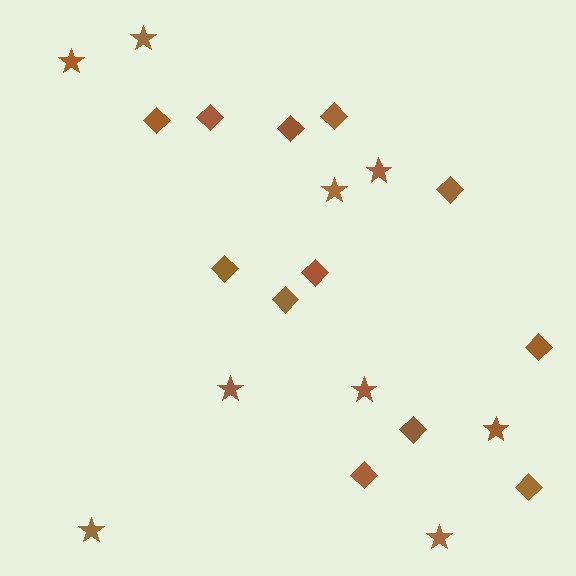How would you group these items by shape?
There are 2 groups: one group of diamonds (12) and one group of stars (9).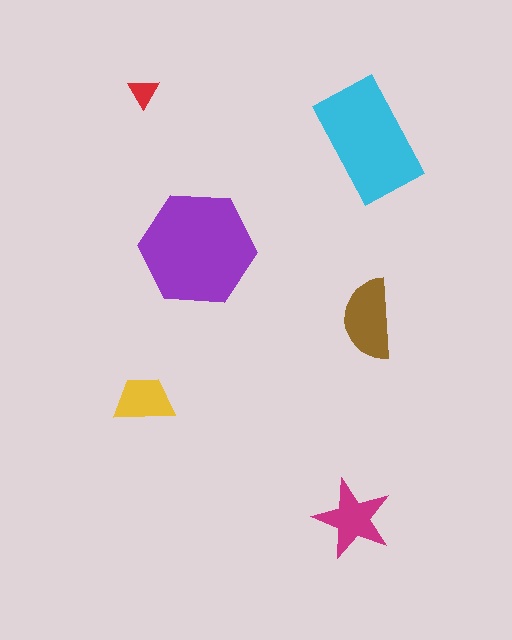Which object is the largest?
The purple hexagon.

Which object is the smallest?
The red triangle.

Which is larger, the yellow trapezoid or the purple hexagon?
The purple hexagon.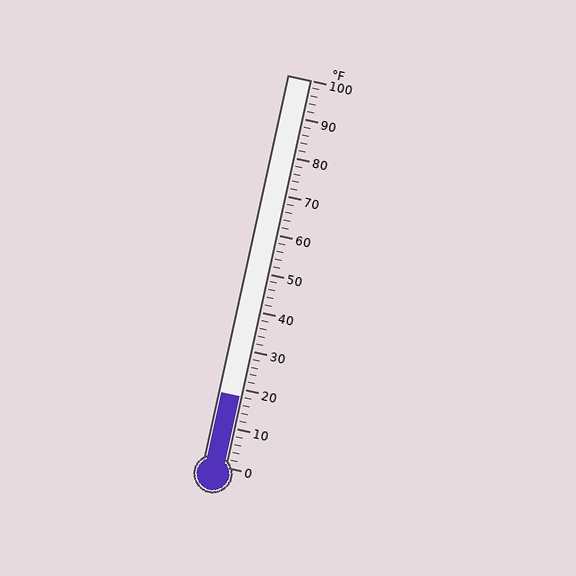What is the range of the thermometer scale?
The thermometer scale ranges from 0°F to 100°F.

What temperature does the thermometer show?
The thermometer shows approximately 18°F.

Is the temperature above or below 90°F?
The temperature is below 90°F.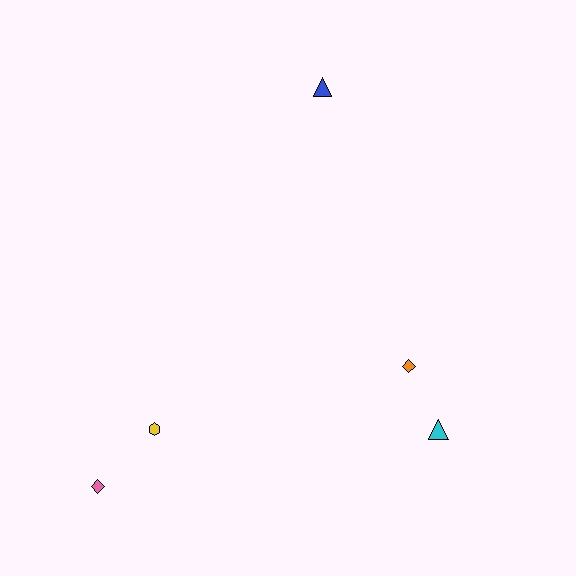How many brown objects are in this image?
There are no brown objects.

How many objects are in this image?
There are 5 objects.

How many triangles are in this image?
There are 2 triangles.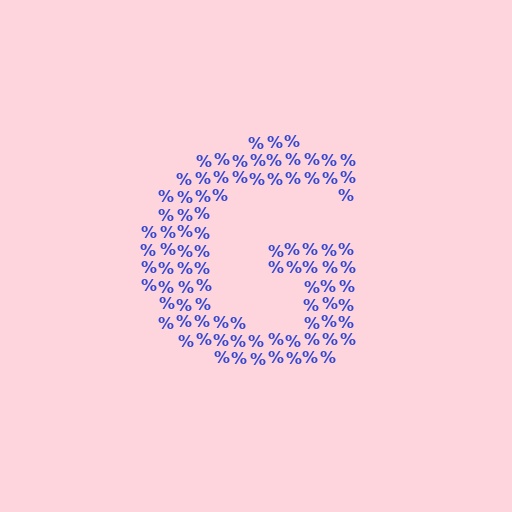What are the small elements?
The small elements are percent signs.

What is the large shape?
The large shape is the letter G.